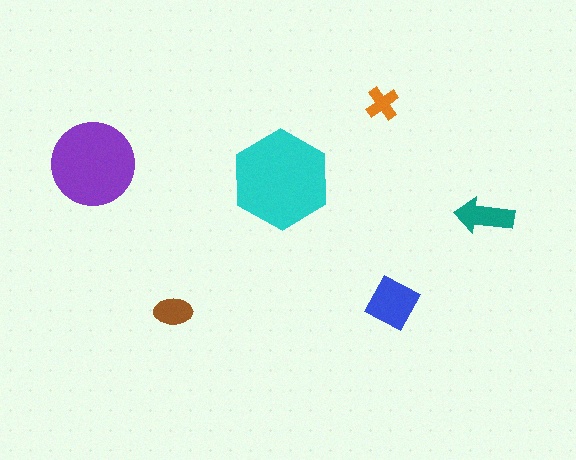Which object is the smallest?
The orange cross.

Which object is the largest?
The cyan hexagon.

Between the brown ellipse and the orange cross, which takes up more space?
The brown ellipse.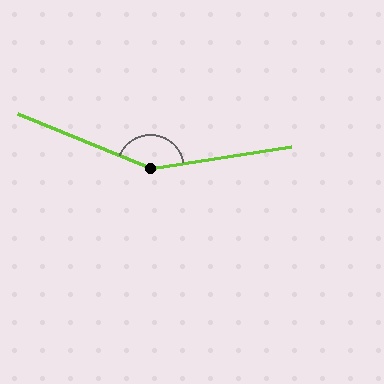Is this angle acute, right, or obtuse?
It is obtuse.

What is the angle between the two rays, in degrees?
Approximately 149 degrees.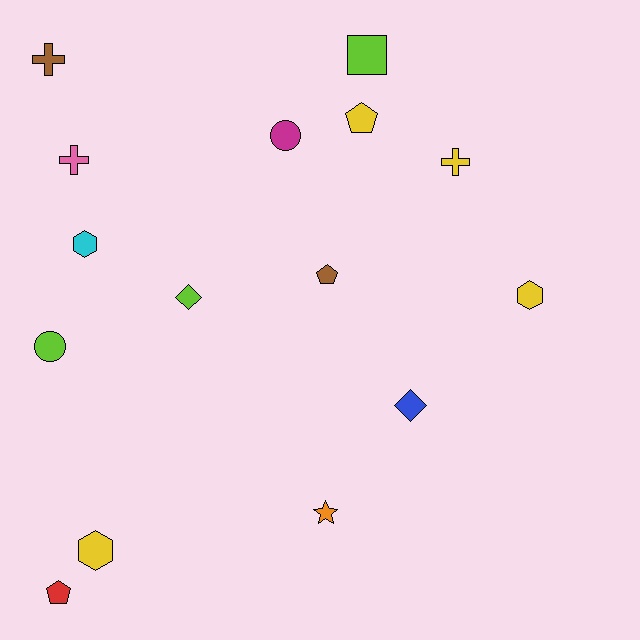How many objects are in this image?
There are 15 objects.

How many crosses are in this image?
There are 3 crosses.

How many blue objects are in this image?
There is 1 blue object.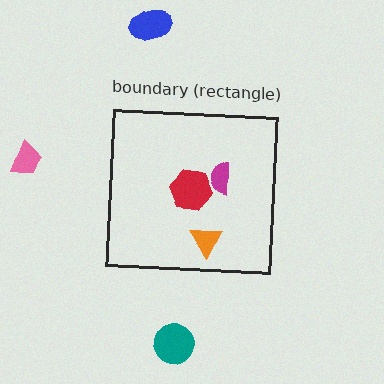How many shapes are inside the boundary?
3 inside, 3 outside.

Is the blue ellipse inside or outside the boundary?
Outside.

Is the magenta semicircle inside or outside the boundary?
Inside.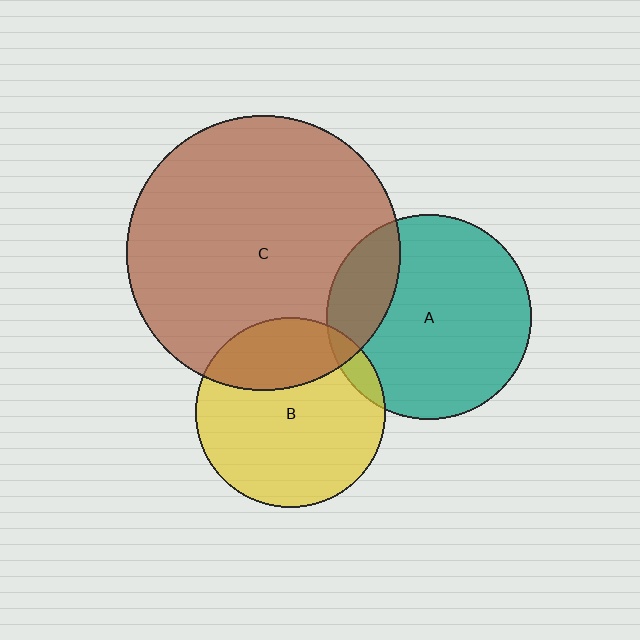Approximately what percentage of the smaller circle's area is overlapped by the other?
Approximately 30%.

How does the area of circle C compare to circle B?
Approximately 2.1 times.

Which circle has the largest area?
Circle C (brown).